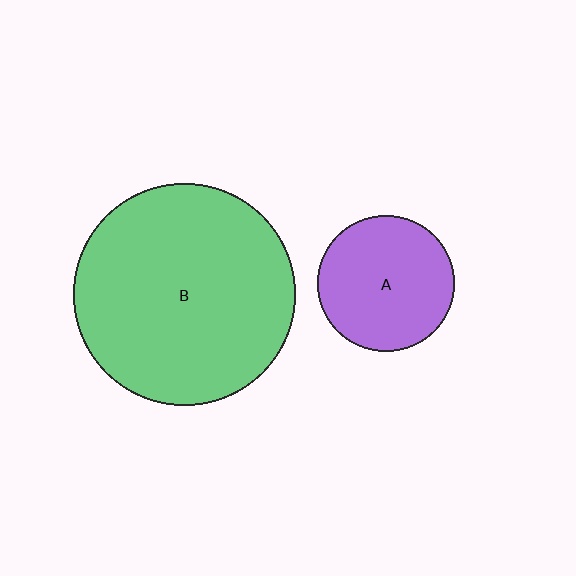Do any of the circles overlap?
No, none of the circles overlap.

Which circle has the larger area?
Circle B (green).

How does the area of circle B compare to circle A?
Approximately 2.7 times.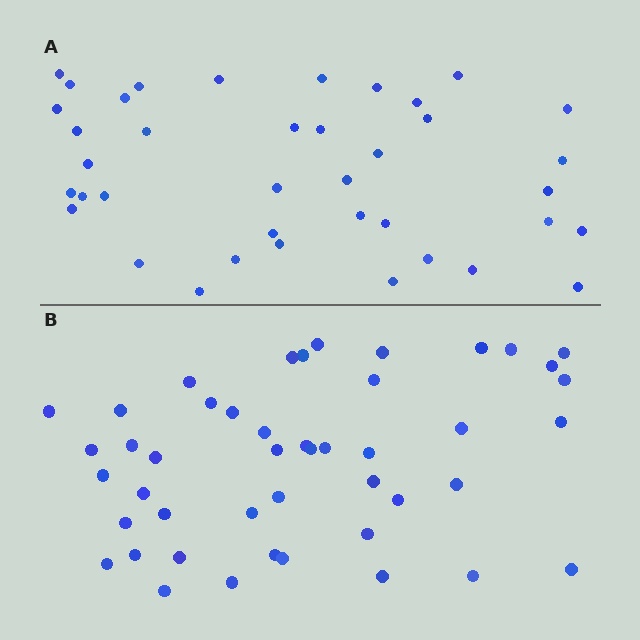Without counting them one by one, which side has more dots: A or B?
Region B (the bottom region) has more dots.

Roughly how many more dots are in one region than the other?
Region B has roughly 8 or so more dots than region A.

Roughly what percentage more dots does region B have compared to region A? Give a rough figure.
About 20% more.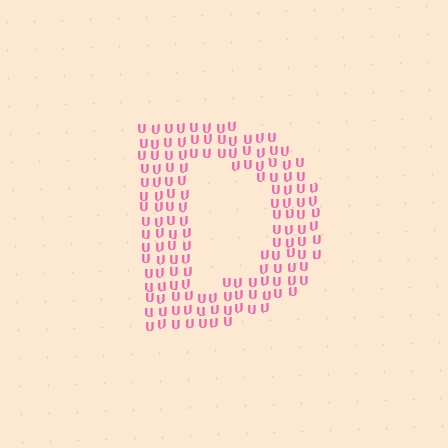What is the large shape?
The large shape is the letter D.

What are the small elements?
The small elements are letter U's.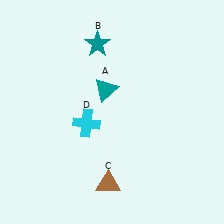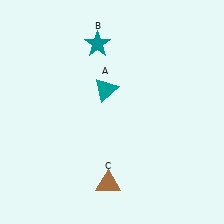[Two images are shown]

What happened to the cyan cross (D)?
The cyan cross (D) was removed in Image 2. It was in the bottom-left area of Image 1.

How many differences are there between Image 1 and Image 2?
There is 1 difference between the two images.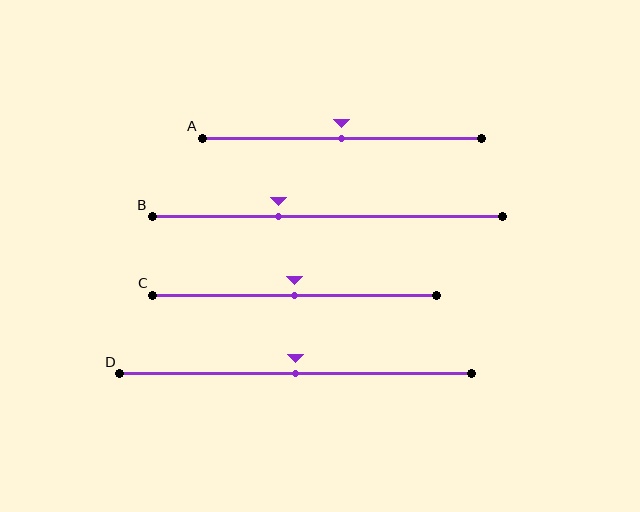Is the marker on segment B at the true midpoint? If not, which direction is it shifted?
No, the marker on segment B is shifted to the left by about 14% of the segment length.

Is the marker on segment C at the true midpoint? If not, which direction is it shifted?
Yes, the marker on segment C is at the true midpoint.